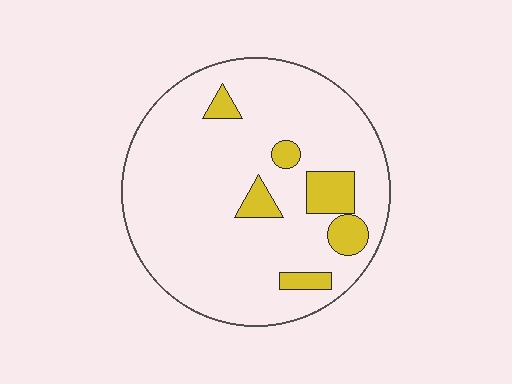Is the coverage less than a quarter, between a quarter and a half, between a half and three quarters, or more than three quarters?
Less than a quarter.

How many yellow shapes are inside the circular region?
6.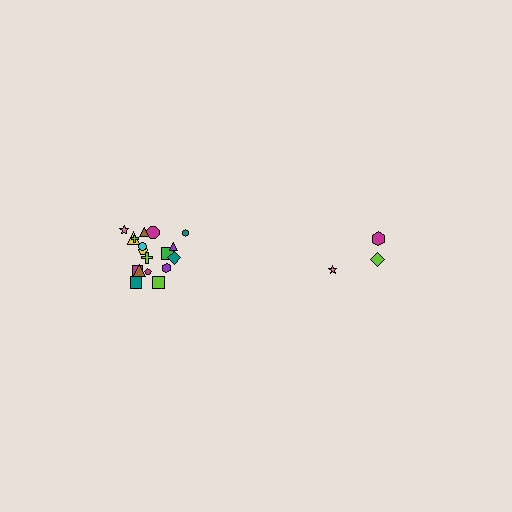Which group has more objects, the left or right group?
The left group.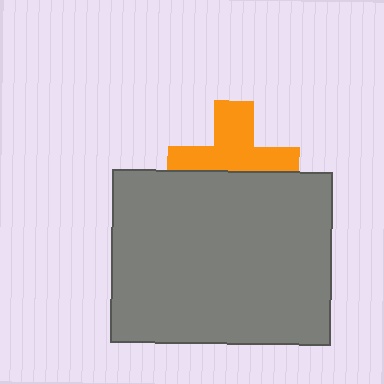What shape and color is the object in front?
The object in front is a gray rectangle.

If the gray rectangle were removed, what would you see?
You would see the complete orange cross.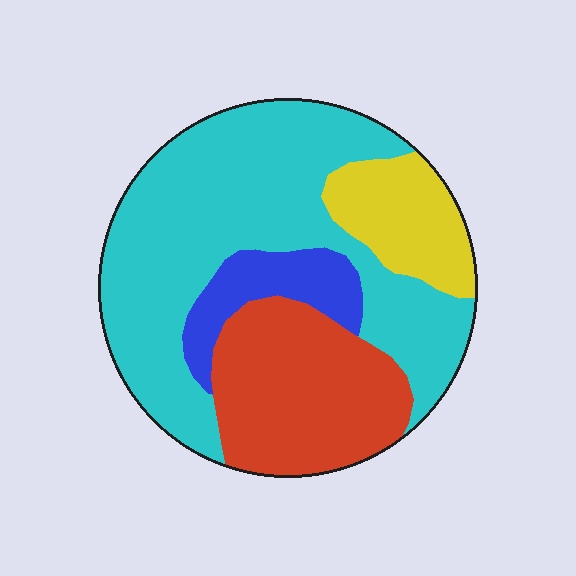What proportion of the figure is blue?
Blue covers around 10% of the figure.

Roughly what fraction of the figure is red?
Red takes up less than a quarter of the figure.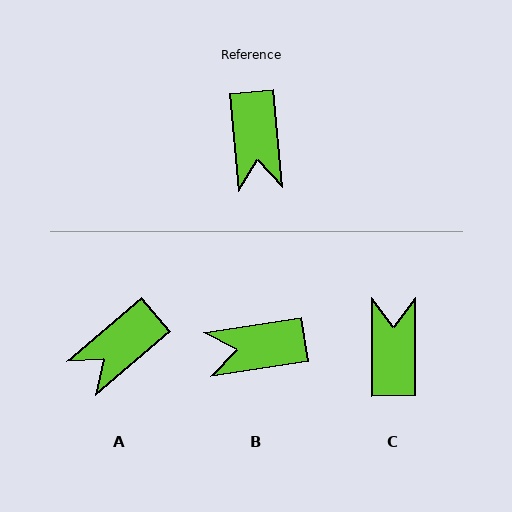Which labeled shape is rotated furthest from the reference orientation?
C, about 175 degrees away.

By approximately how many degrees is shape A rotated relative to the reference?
Approximately 54 degrees clockwise.